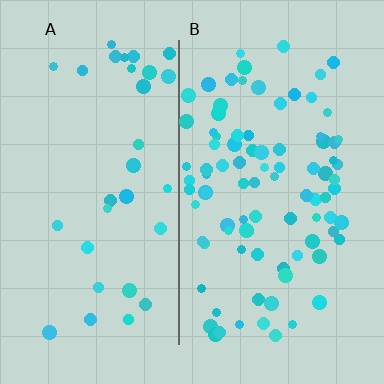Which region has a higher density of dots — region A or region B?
B (the right).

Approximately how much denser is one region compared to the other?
Approximately 2.8× — region B over region A.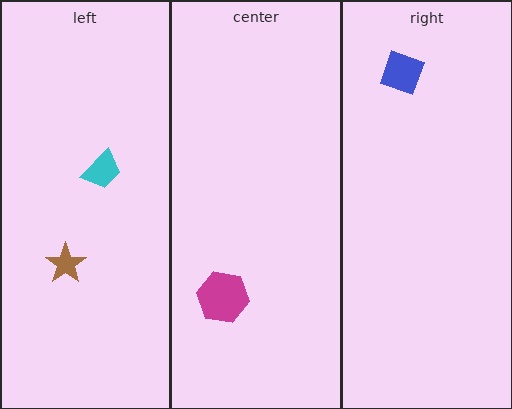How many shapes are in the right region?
1.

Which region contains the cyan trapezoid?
The left region.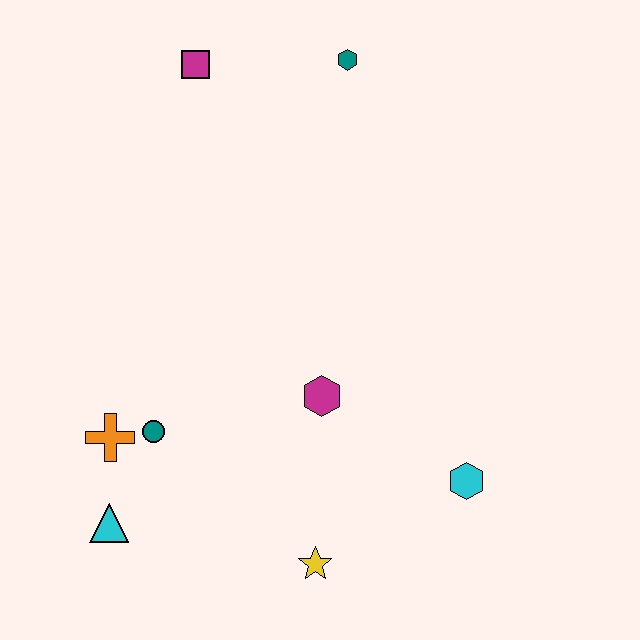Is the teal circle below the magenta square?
Yes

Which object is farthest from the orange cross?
The teal hexagon is farthest from the orange cross.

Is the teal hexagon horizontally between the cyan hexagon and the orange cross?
Yes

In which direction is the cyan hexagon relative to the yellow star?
The cyan hexagon is to the right of the yellow star.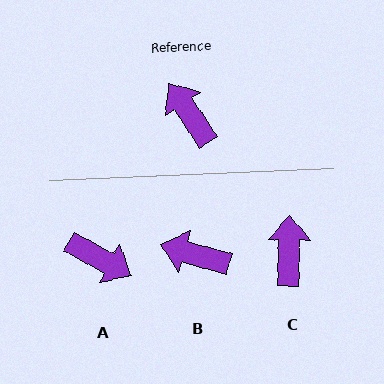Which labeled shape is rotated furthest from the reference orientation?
A, about 152 degrees away.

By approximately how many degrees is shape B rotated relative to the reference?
Approximately 40 degrees counter-clockwise.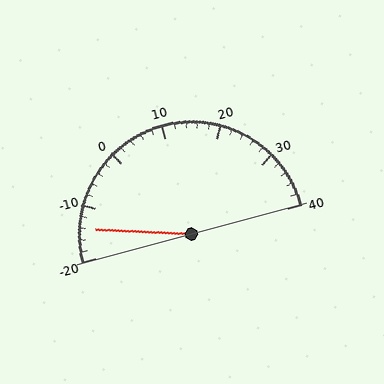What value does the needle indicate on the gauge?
The needle indicates approximately -14.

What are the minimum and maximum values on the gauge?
The gauge ranges from -20 to 40.